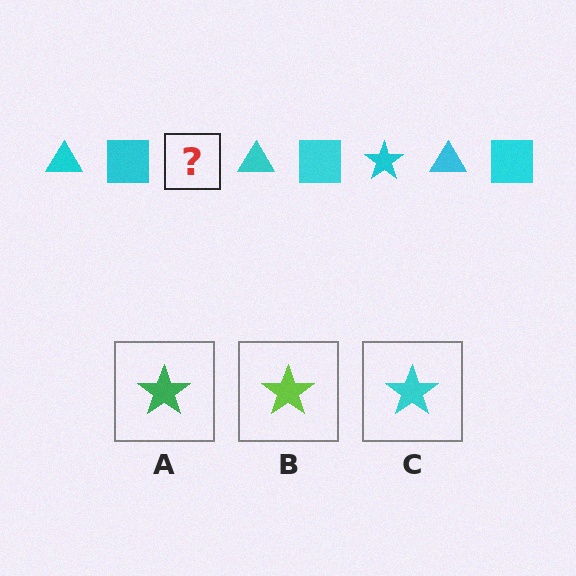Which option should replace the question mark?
Option C.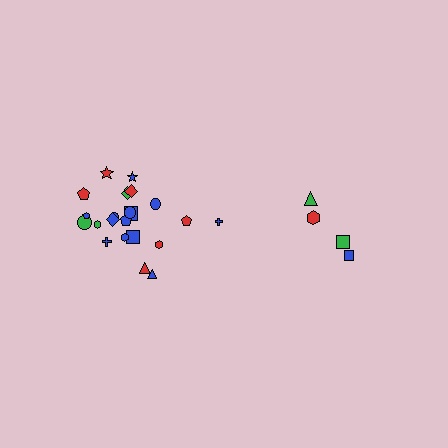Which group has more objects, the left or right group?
The left group.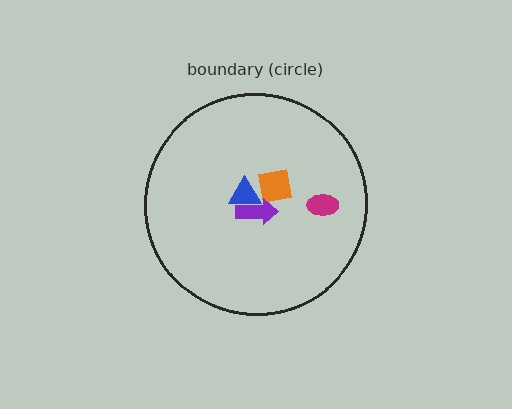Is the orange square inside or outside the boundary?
Inside.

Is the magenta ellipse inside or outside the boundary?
Inside.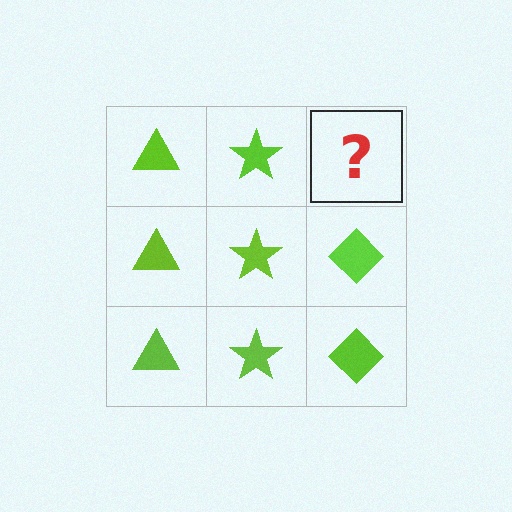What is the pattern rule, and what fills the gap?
The rule is that each column has a consistent shape. The gap should be filled with a lime diamond.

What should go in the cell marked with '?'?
The missing cell should contain a lime diamond.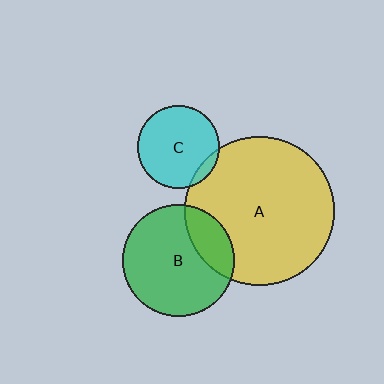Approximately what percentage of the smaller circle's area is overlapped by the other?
Approximately 10%.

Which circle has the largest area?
Circle A (yellow).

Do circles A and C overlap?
Yes.